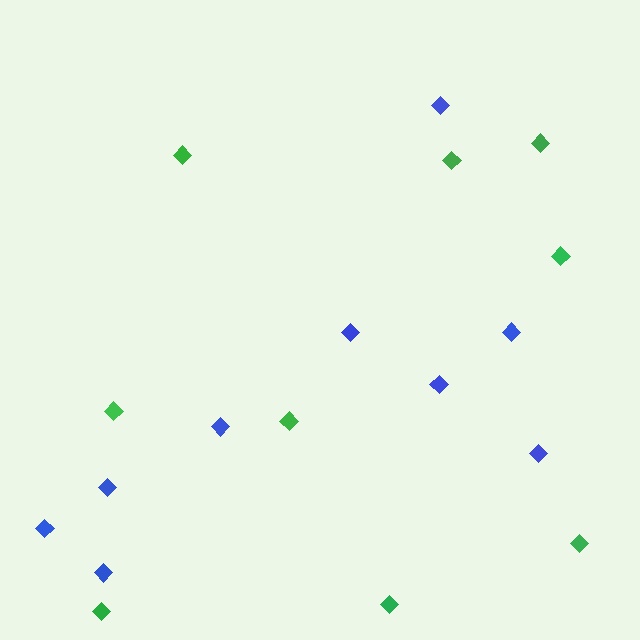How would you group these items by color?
There are 2 groups: one group of green diamonds (9) and one group of blue diamonds (9).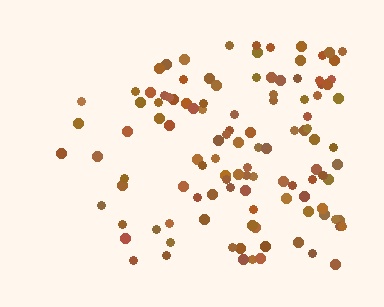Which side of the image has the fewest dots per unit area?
The left.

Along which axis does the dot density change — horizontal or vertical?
Horizontal.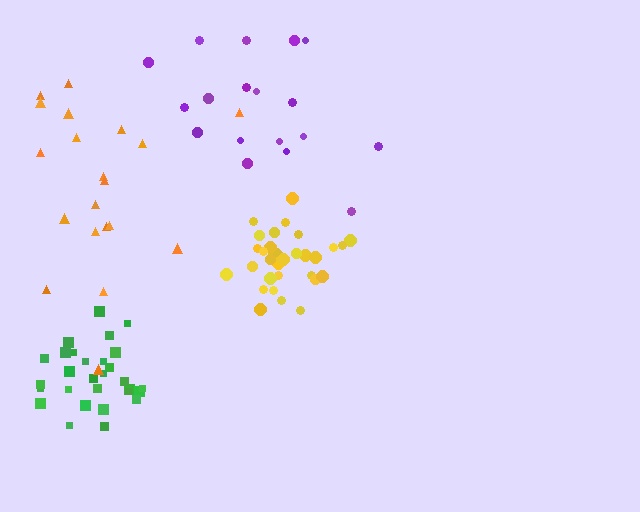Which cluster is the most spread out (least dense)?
Purple.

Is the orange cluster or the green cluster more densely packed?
Green.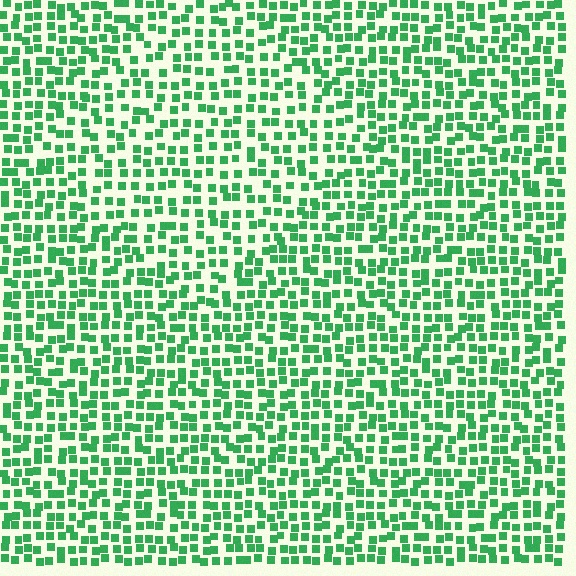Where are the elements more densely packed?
The elements are more densely packed outside the diamond boundary.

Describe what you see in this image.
The image contains small green elements arranged at two different densities. A diamond-shaped region is visible where the elements are less densely packed than the surrounding area.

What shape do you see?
I see a diamond.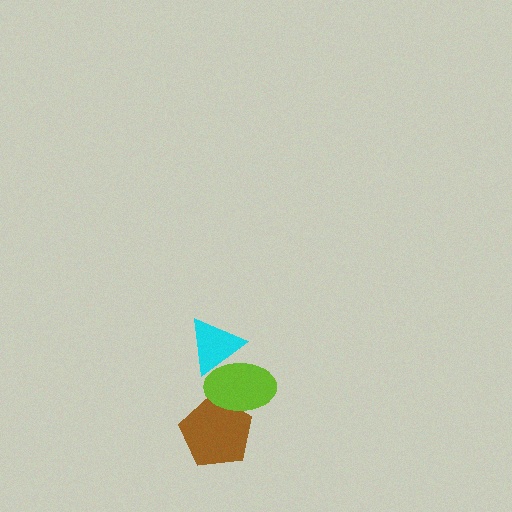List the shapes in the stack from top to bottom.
From top to bottom: the cyan triangle, the lime ellipse, the brown pentagon.